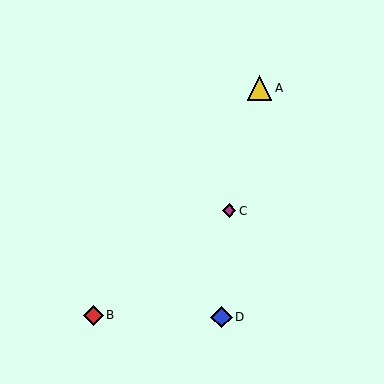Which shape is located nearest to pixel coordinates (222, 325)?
The blue diamond (labeled D) at (221, 317) is nearest to that location.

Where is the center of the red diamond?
The center of the red diamond is at (93, 315).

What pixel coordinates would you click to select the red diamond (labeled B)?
Click at (93, 315) to select the red diamond B.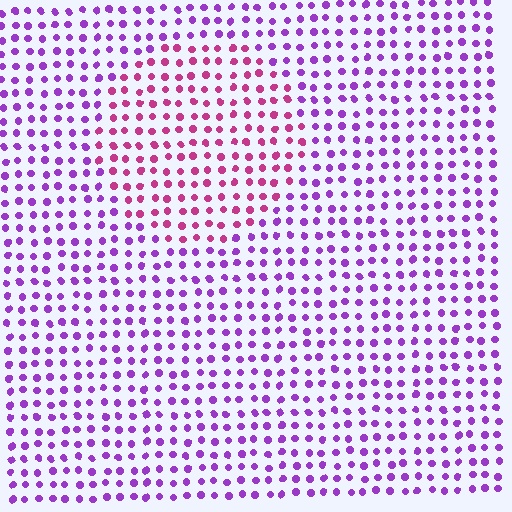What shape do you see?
I see a circle.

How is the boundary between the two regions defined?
The boundary is defined purely by a slight shift in hue (about 43 degrees). Spacing, size, and orientation are identical on both sides.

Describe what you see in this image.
The image is filled with small purple elements in a uniform arrangement. A circle-shaped region is visible where the elements are tinted to a slightly different hue, forming a subtle color boundary.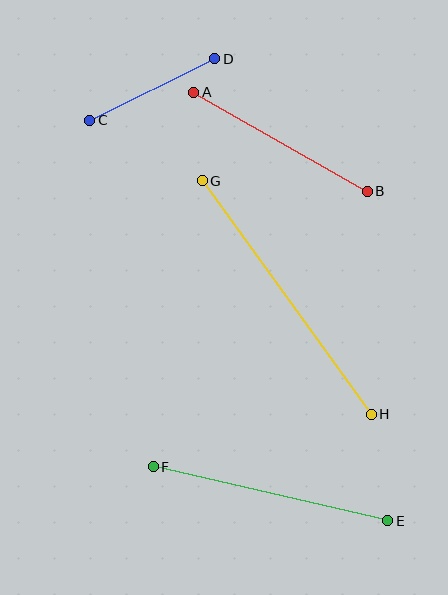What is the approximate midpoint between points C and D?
The midpoint is at approximately (152, 90) pixels.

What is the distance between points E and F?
The distance is approximately 241 pixels.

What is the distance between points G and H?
The distance is approximately 288 pixels.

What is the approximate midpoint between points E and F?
The midpoint is at approximately (270, 494) pixels.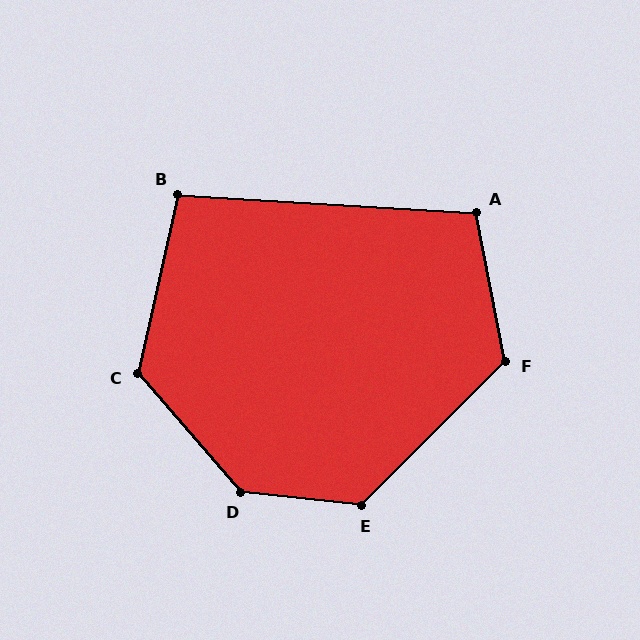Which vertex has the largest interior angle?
D, at approximately 137 degrees.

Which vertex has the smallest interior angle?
B, at approximately 99 degrees.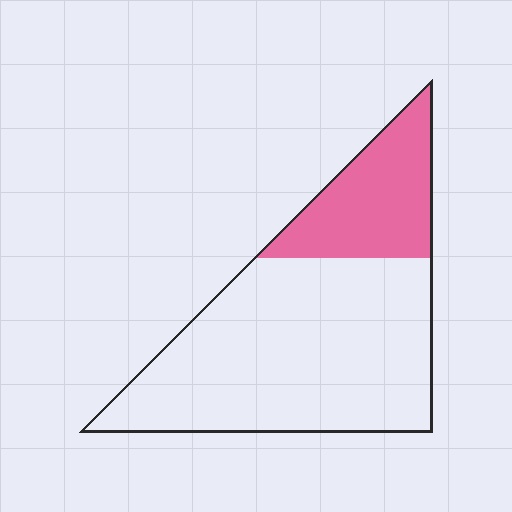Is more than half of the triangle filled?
No.